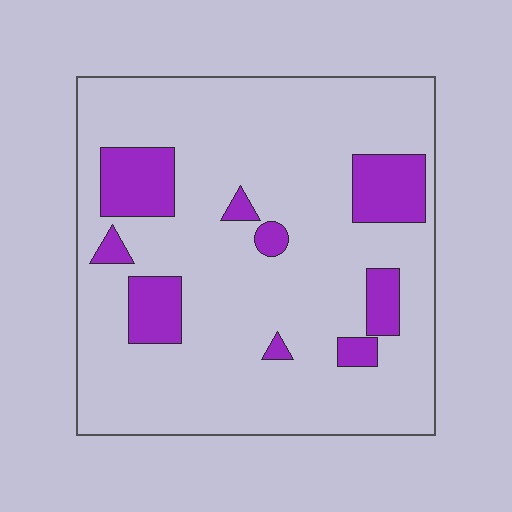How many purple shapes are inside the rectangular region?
9.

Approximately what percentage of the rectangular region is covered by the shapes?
Approximately 15%.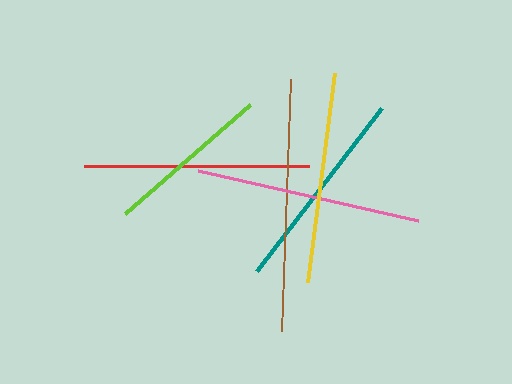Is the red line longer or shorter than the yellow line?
The red line is longer than the yellow line.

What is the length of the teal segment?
The teal segment is approximately 205 pixels long.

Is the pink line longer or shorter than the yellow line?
The pink line is longer than the yellow line.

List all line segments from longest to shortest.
From longest to shortest: brown, pink, red, yellow, teal, lime.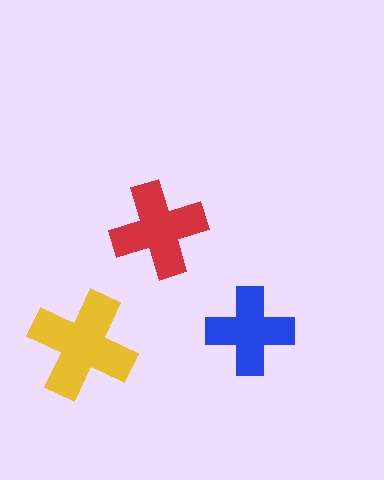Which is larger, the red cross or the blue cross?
The red one.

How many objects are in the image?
There are 3 objects in the image.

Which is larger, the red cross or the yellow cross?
The yellow one.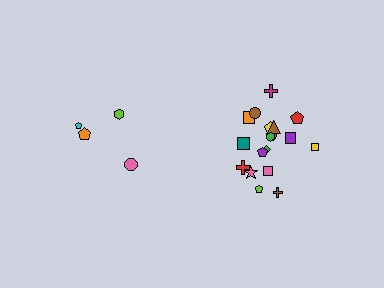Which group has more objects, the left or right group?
The right group.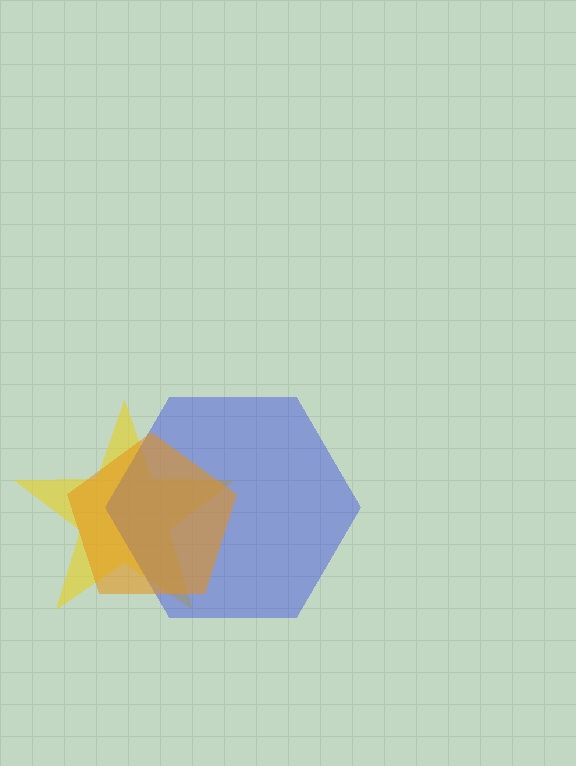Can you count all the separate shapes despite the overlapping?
Yes, there are 3 separate shapes.